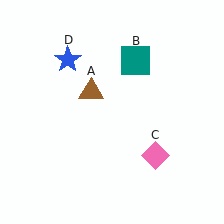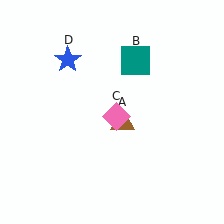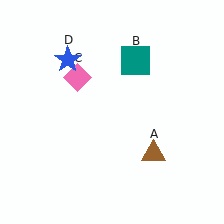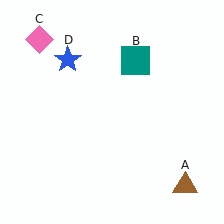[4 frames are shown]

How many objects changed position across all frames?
2 objects changed position: brown triangle (object A), pink diamond (object C).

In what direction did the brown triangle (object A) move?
The brown triangle (object A) moved down and to the right.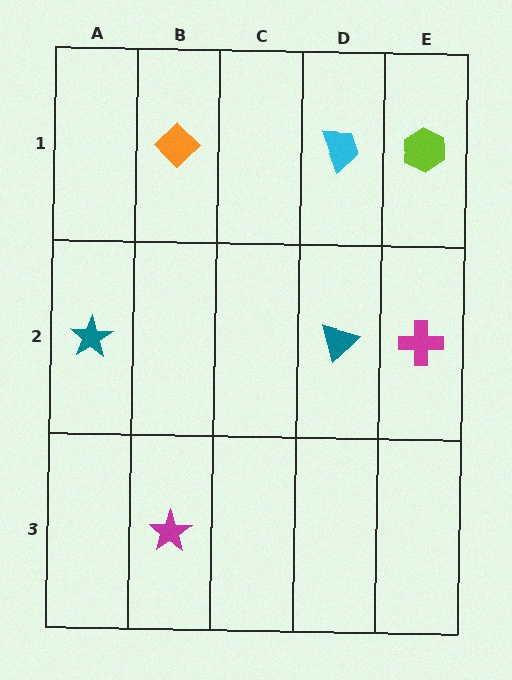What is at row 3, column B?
A magenta star.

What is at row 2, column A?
A teal star.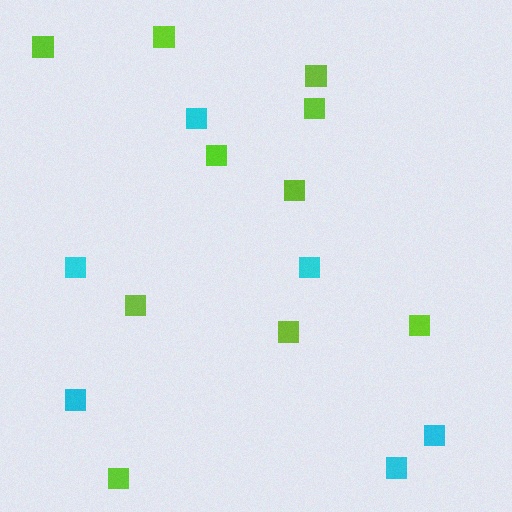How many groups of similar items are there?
There are 2 groups: one group of lime squares (10) and one group of cyan squares (6).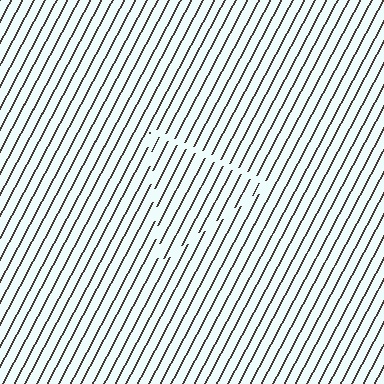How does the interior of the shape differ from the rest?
The interior of the shape contains the same grating, shifted by half a period — the contour is defined by the phase discontinuity where line-ends from the inner and outer gratings abut.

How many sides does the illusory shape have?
3 sides — the line-ends trace a triangle.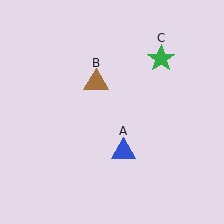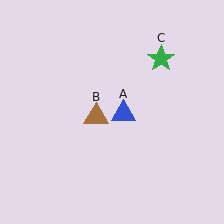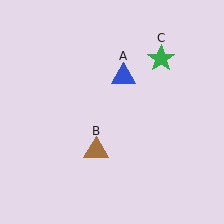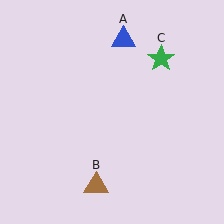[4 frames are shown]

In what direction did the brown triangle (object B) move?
The brown triangle (object B) moved down.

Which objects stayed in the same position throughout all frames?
Green star (object C) remained stationary.